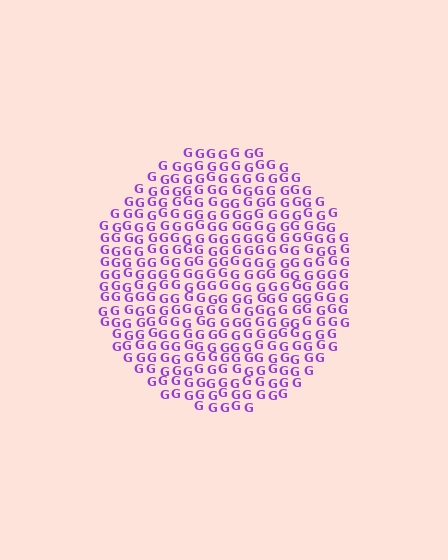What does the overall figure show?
The overall figure shows a circle.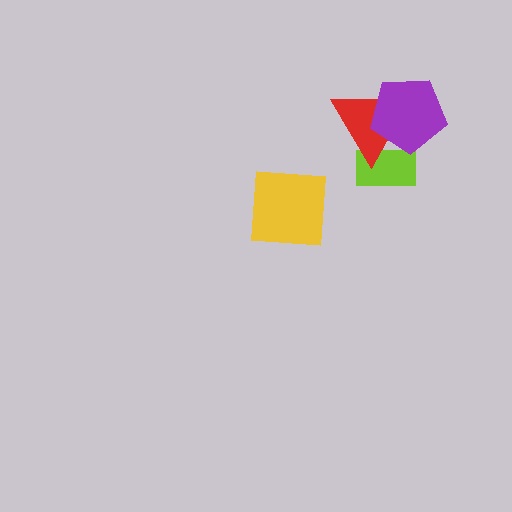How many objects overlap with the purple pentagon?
2 objects overlap with the purple pentagon.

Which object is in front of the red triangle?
The purple pentagon is in front of the red triangle.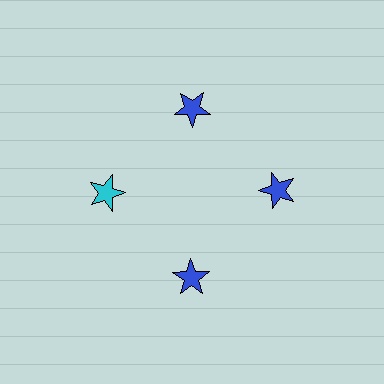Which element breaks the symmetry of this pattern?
The cyan star at roughly the 9 o'clock position breaks the symmetry. All other shapes are blue stars.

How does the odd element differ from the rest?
It has a different color: cyan instead of blue.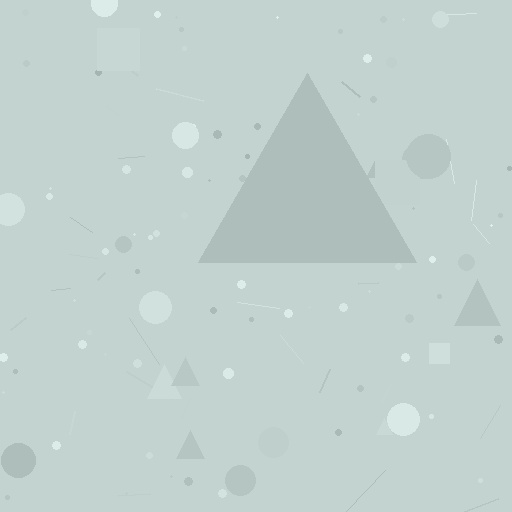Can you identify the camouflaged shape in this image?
The camouflaged shape is a triangle.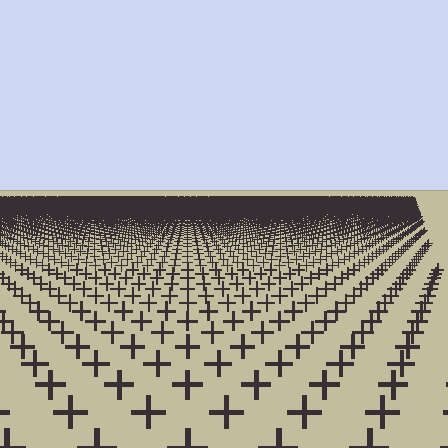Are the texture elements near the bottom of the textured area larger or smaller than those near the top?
Larger. Near the bottom, elements are closer to the viewer and appear at a bigger on-screen size.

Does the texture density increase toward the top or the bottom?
Density increases toward the top.